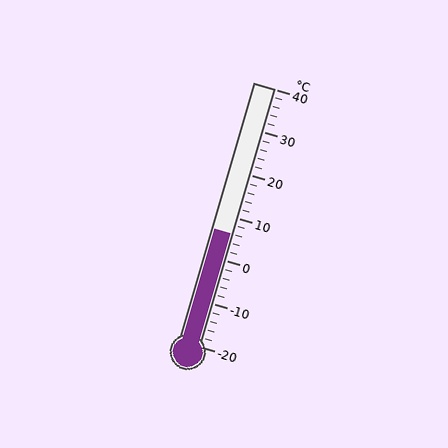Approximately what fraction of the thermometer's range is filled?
The thermometer is filled to approximately 45% of its range.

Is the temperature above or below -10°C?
The temperature is above -10°C.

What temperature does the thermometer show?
The thermometer shows approximately 6°C.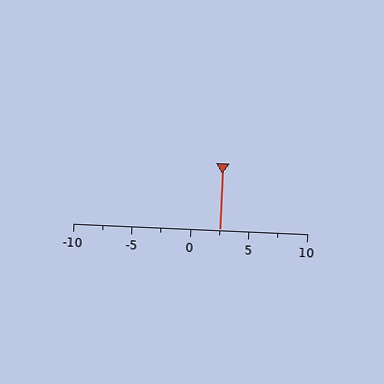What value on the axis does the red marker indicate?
The marker indicates approximately 2.5.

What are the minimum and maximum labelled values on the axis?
The axis runs from -10 to 10.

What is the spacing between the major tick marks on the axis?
The major ticks are spaced 5 apart.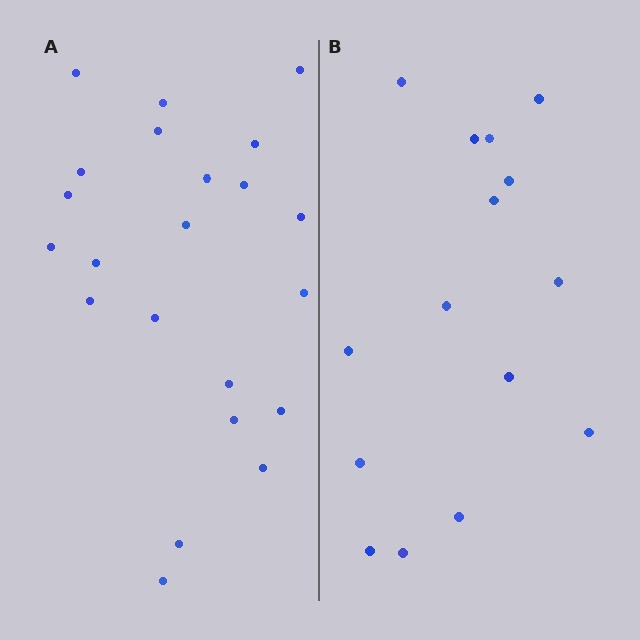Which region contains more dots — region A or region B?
Region A (the left region) has more dots.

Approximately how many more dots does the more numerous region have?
Region A has roughly 8 or so more dots than region B.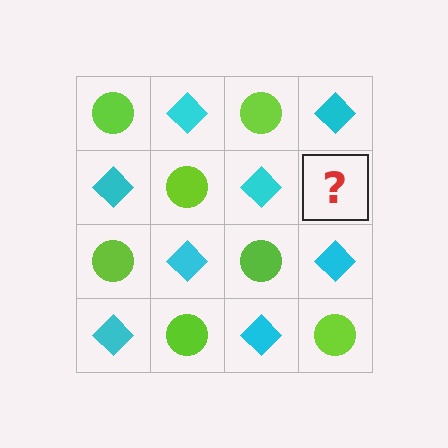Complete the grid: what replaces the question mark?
The question mark should be replaced with a lime circle.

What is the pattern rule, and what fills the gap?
The rule is that it alternates lime circle and cyan diamond in a checkerboard pattern. The gap should be filled with a lime circle.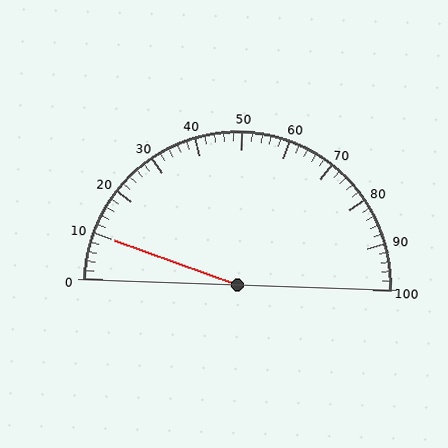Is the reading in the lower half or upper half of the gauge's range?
The reading is in the lower half of the range (0 to 100).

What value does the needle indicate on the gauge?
The needle indicates approximately 10.